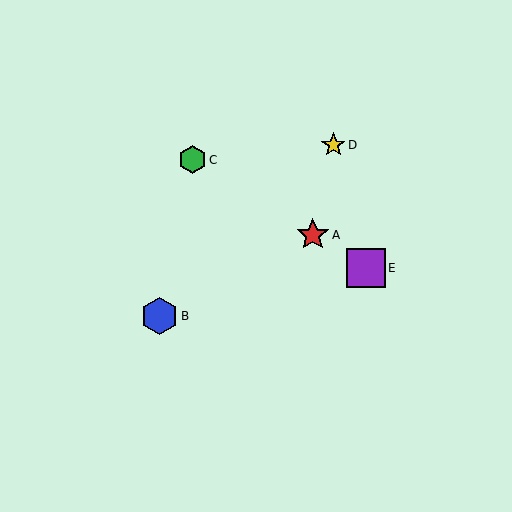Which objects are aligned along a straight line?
Objects A, C, E are aligned along a straight line.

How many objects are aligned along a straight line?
3 objects (A, C, E) are aligned along a straight line.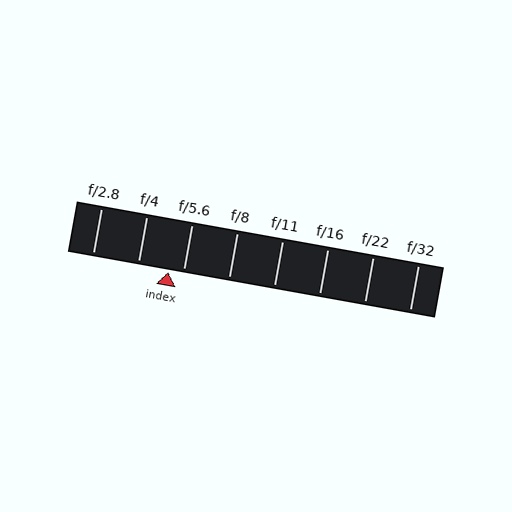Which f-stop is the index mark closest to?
The index mark is closest to f/5.6.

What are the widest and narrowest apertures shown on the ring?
The widest aperture shown is f/2.8 and the narrowest is f/32.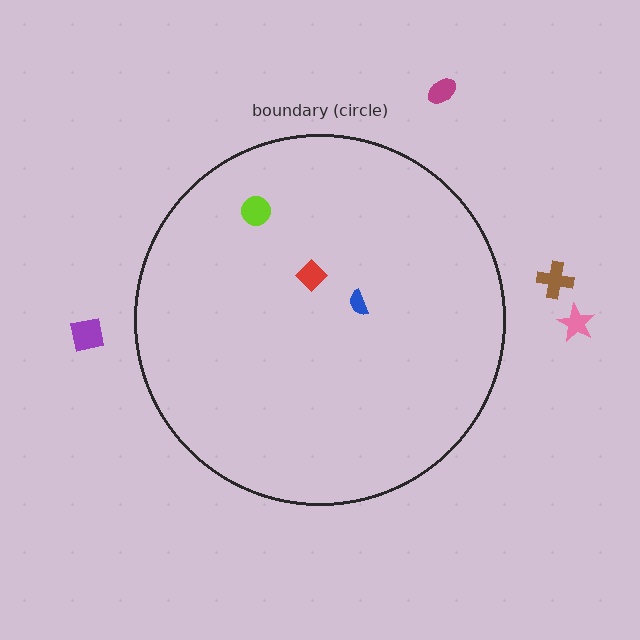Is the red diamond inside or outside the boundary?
Inside.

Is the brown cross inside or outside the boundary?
Outside.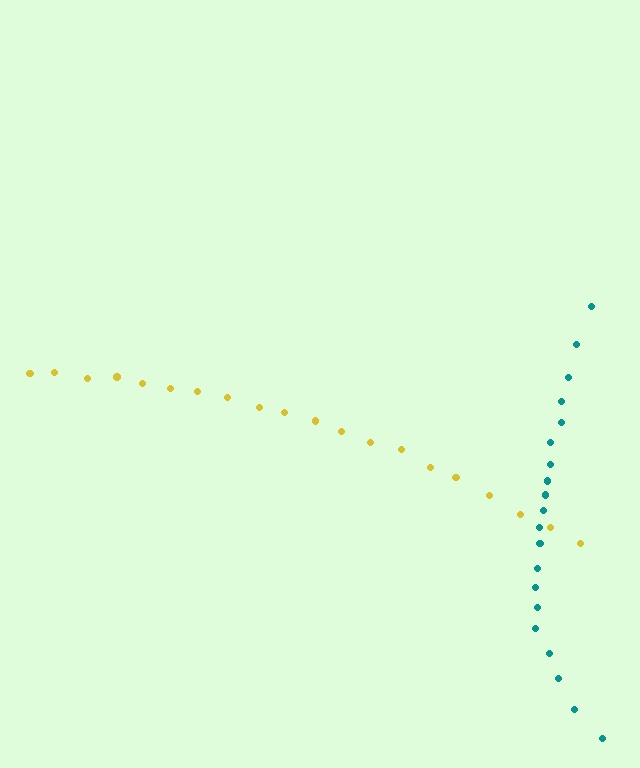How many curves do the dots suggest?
There are 2 distinct paths.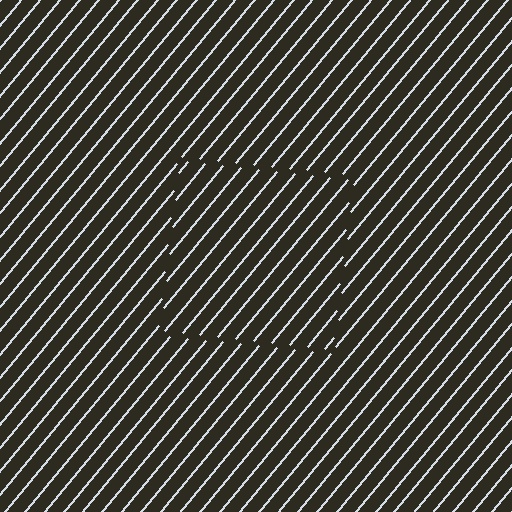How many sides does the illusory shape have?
4 sides — the line-ends trace a square.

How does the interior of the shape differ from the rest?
The interior of the shape contains the same grating, shifted by half a period — the contour is defined by the phase discontinuity where line-ends from the inner and outer gratings abut.